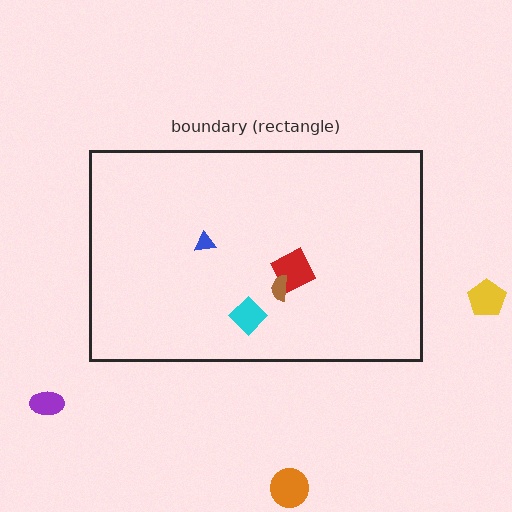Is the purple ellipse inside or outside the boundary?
Outside.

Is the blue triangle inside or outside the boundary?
Inside.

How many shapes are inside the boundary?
4 inside, 3 outside.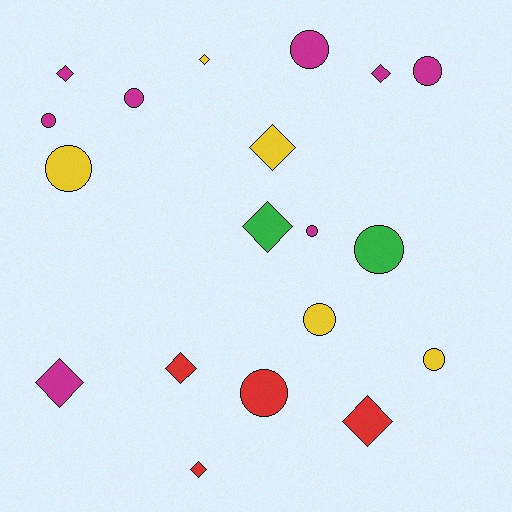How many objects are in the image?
There are 19 objects.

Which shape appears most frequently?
Circle, with 10 objects.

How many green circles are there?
There is 1 green circle.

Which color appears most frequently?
Magenta, with 8 objects.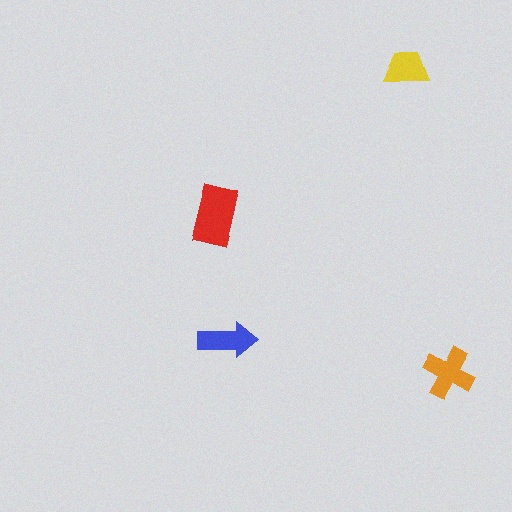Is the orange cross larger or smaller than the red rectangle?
Smaller.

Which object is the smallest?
The yellow trapezoid.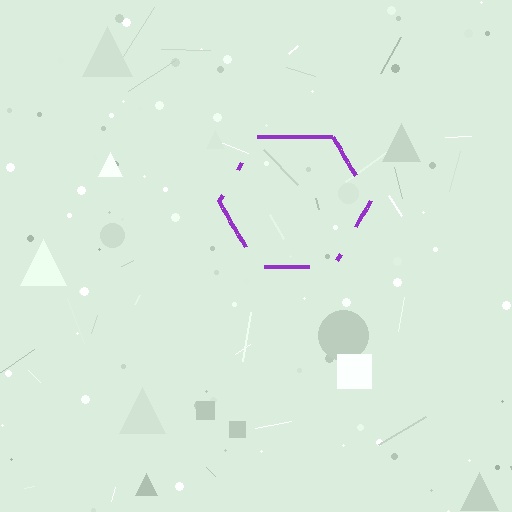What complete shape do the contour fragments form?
The contour fragments form a hexagon.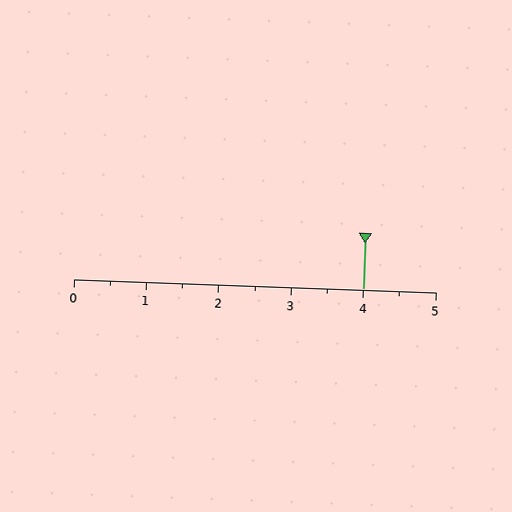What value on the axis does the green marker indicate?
The marker indicates approximately 4.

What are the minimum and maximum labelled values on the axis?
The axis runs from 0 to 5.